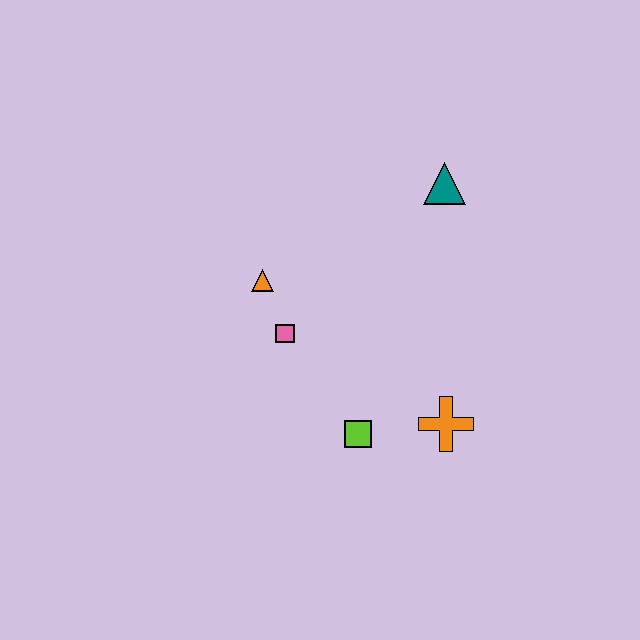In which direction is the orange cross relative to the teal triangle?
The orange cross is below the teal triangle.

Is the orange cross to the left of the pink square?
No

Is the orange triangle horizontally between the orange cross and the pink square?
No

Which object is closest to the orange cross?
The lime square is closest to the orange cross.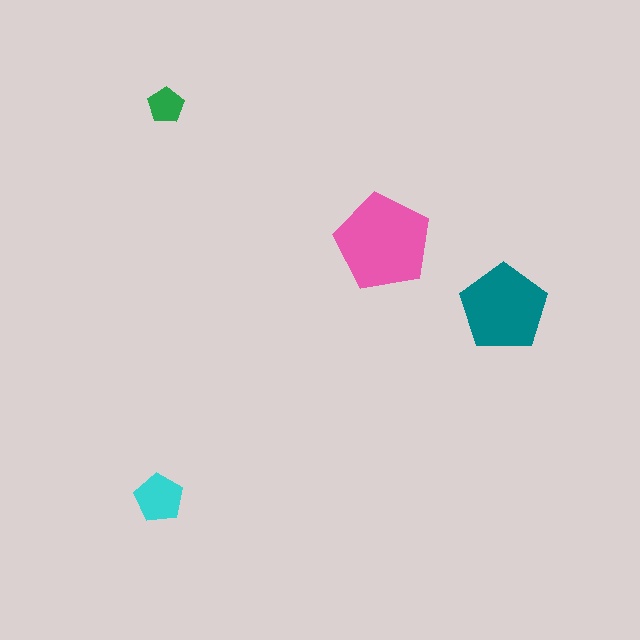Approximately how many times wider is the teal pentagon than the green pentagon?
About 2.5 times wider.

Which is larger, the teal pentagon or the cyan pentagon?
The teal one.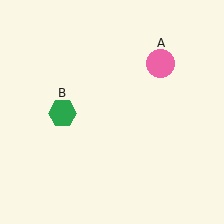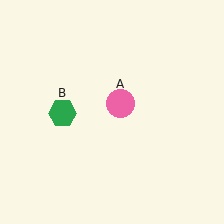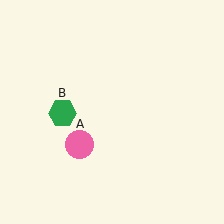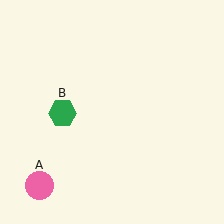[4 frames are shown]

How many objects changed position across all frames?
1 object changed position: pink circle (object A).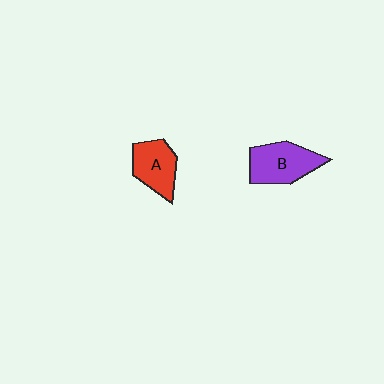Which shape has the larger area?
Shape B (purple).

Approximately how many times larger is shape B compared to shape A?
Approximately 1.2 times.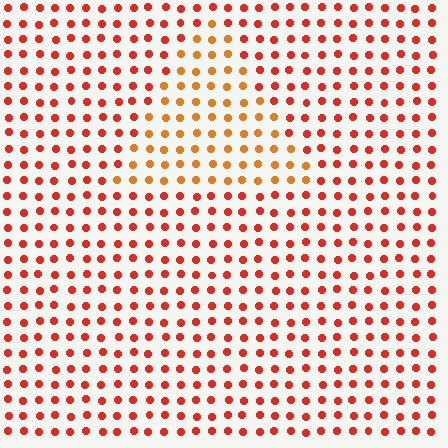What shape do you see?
I see a triangle.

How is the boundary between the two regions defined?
The boundary is defined purely by a slight shift in hue (about 28 degrees). Spacing, size, and orientation are identical on both sides.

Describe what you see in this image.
The image is filled with small red elements in a uniform arrangement. A triangle-shaped region is visible where the elements are tinted to a slightly different hue, forming a subtle color boundary.